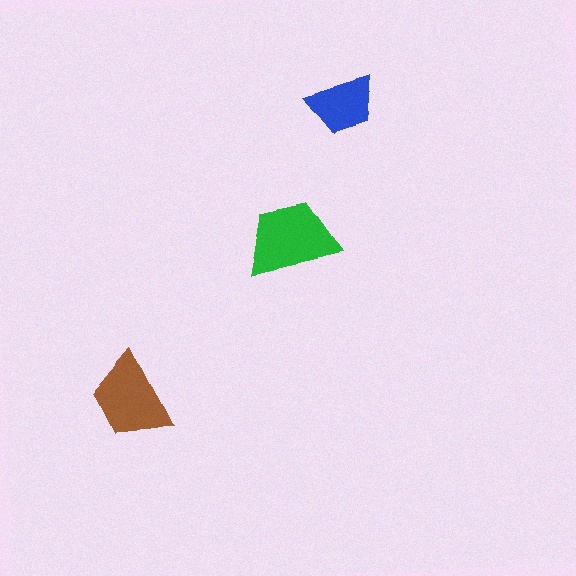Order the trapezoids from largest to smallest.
the green one, the brown one, the blue one.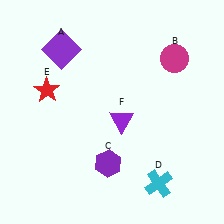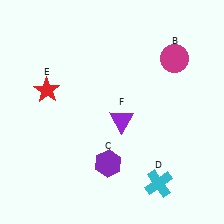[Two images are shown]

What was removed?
The purple square (A) was removed in Image 2.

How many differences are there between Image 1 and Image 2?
There is 1 difference between the two images.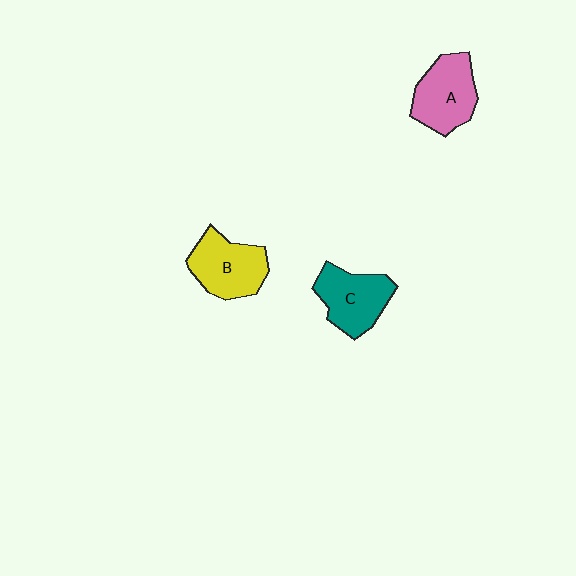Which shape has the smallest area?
Shape C (teal).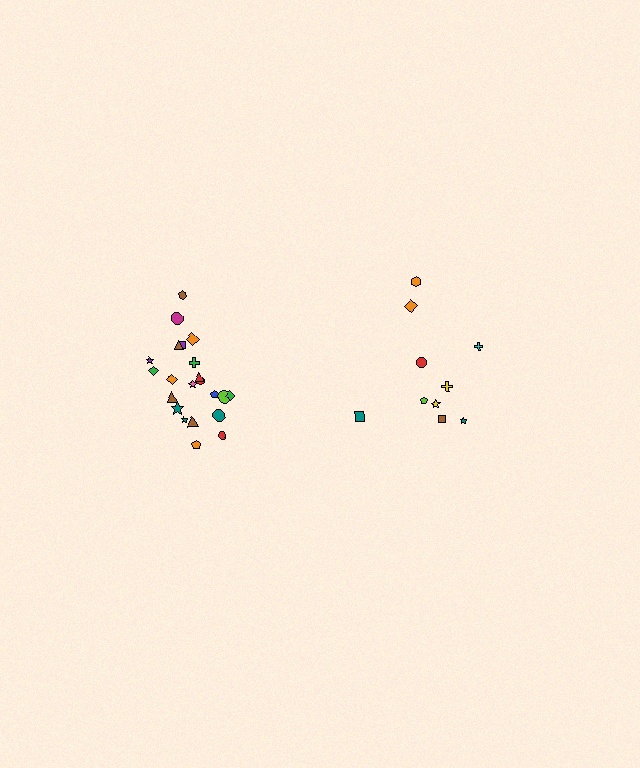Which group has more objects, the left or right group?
The left group.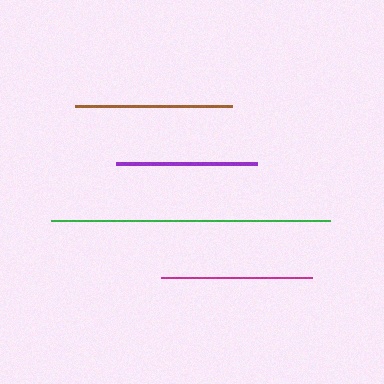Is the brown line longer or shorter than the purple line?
The brown line is longer than the purple line.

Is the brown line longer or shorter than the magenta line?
The brown line is longer than the magenta line.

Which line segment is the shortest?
The purple line is the shortest at approximately 141 pixels.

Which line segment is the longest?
The green line is the longest at approximately 279 pixels.